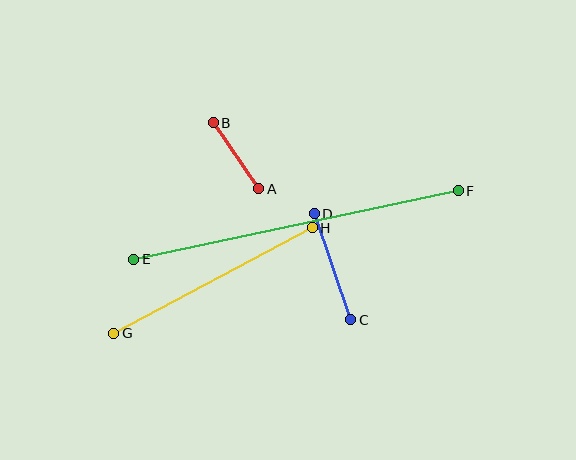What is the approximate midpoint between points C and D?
The midpoint is at approximately (333, 267) pixels.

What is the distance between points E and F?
The distance is approximately 332 pixels.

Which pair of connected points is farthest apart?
Points E and F are farthest apart.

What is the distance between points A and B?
The distance is approximately 80 pixels.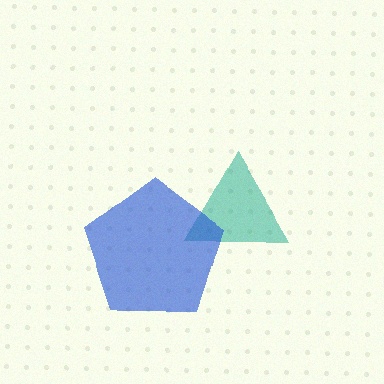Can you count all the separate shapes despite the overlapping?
Yes, there are 2 separate shapes.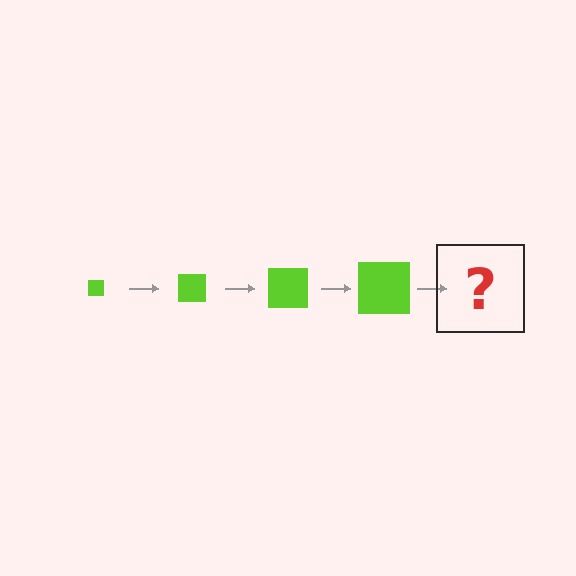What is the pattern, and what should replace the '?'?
The pattern is that the square gets progressively larger each step. The '?' should be a lime square, larger than the previous one.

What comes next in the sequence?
The next element should be a lime square, larger than the previous one.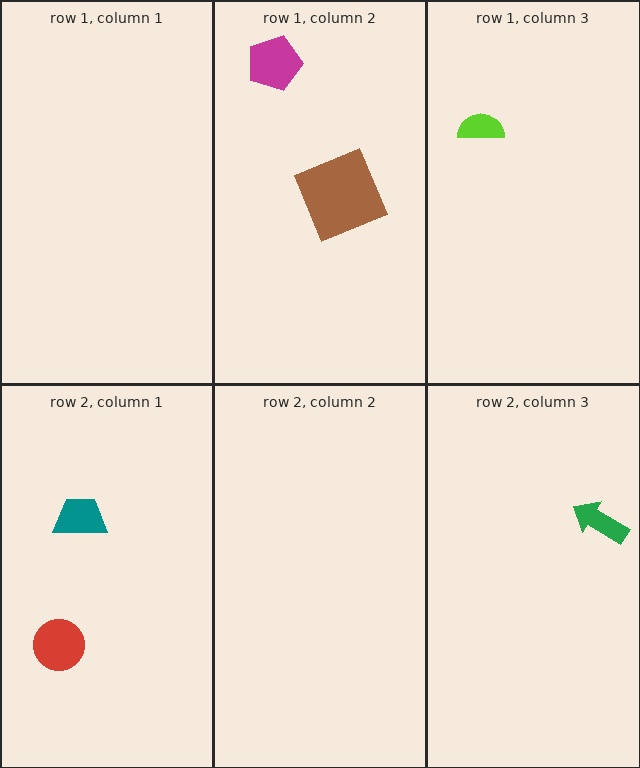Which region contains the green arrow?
The row 2, column 3 region.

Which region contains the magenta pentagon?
The row 1, column 2 region.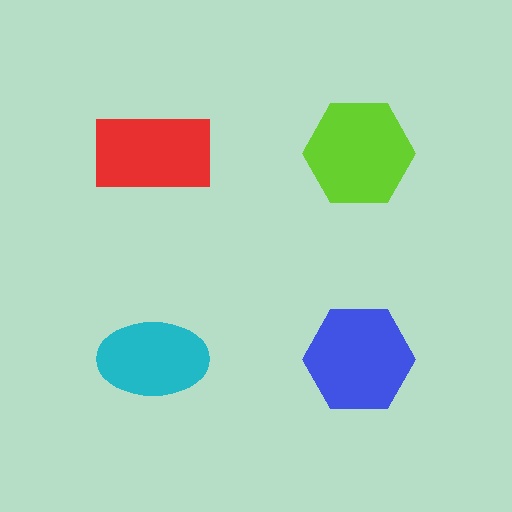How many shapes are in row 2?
2 shapes.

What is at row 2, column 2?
A blue hexagon.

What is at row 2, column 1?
A cyan ellipse.